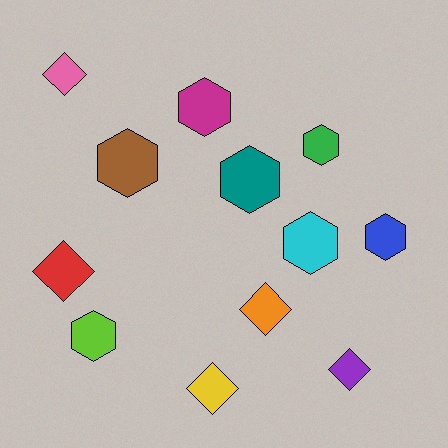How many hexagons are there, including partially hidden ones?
There are 7 hexagons.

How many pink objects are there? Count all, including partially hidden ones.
There is 1 pink object.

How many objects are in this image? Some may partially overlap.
There are 12 objects.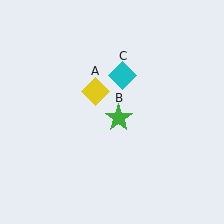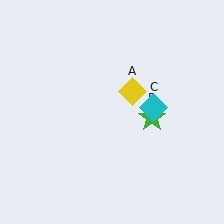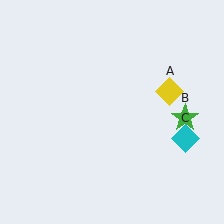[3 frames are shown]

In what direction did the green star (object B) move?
The green star (object B) moved right.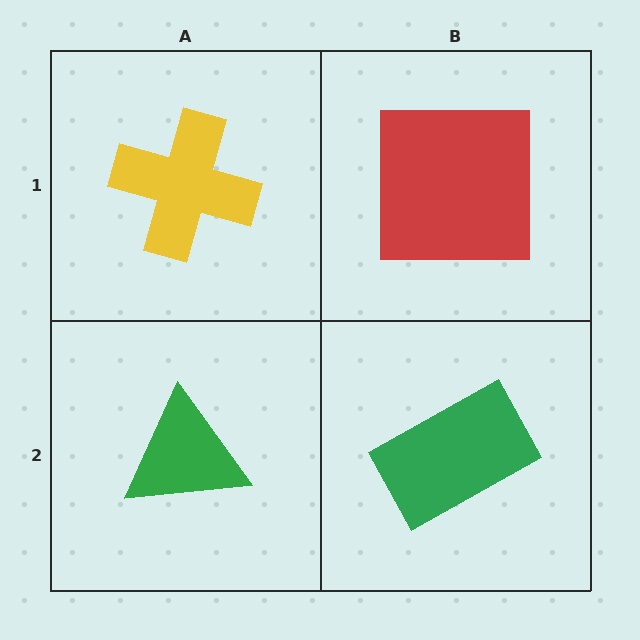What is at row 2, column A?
A green triangle.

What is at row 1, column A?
A yellow cross.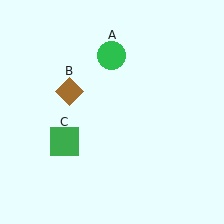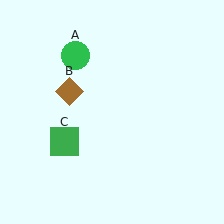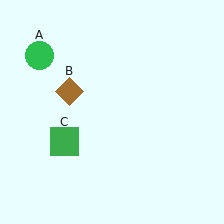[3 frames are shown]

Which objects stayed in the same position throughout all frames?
Brown diamond (object B) and green square (object C) remained stationary.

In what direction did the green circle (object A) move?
The green circle (object A) moved left.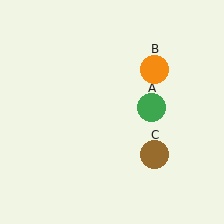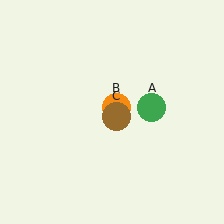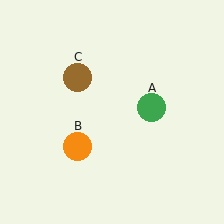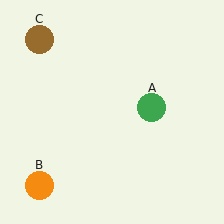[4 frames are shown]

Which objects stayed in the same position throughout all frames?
Green circle (object A) remained stationary.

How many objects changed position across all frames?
2 objects changed position: orange circle (object B), brown circle (object C).